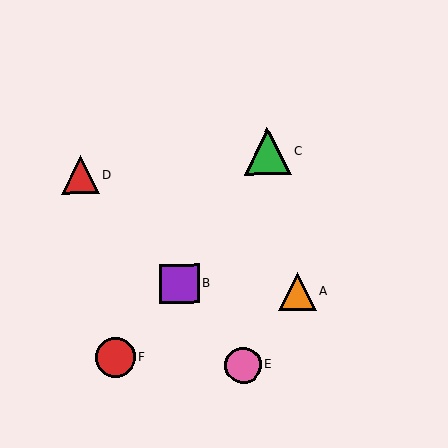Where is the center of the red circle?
The center of the red circle is at (115, 357).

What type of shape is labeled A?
Shape A is an orange triangle.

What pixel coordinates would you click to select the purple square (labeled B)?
Click at (179, 284) to select the purple square B.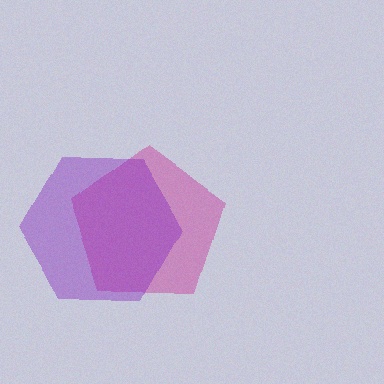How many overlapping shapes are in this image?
There are 2 overlapping shapes in the image.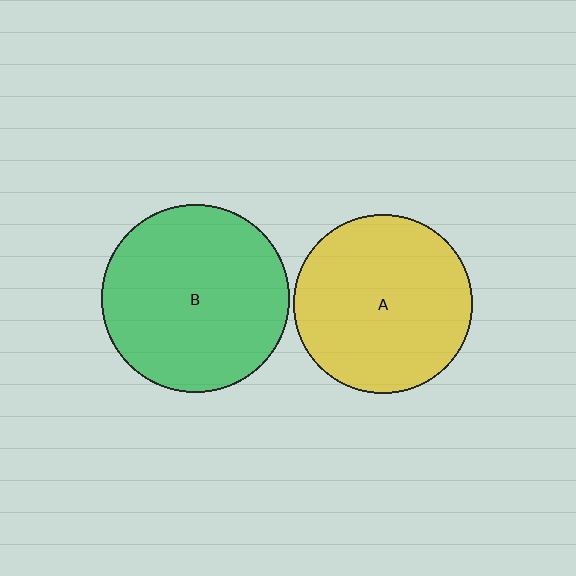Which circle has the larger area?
Circle B (green).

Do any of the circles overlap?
No, none of the circles overlap.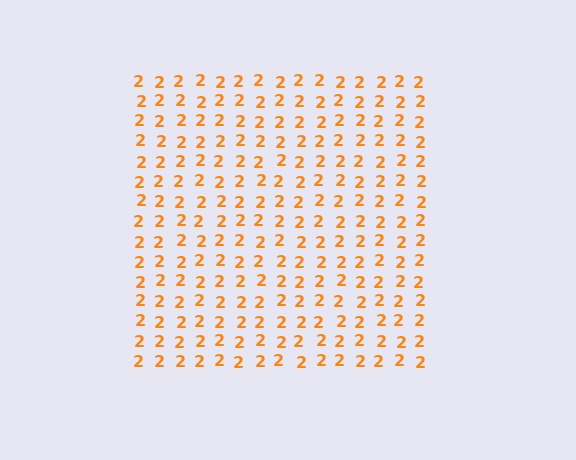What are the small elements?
The small elements are digit 2's.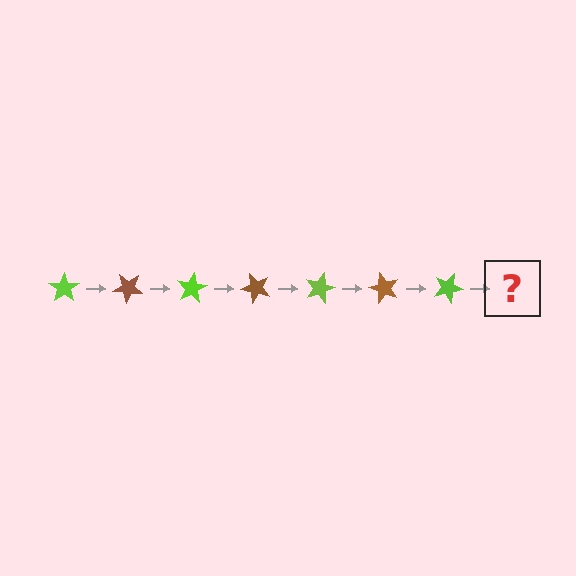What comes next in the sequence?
The next element should be a brown star, rotated 280 degrees from the start.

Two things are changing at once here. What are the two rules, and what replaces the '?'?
The two rules are that it rotates 40 degrees each step and the color cycles through lime and brown. The '?' should be a brown star, rotated 280 degrees from the start.